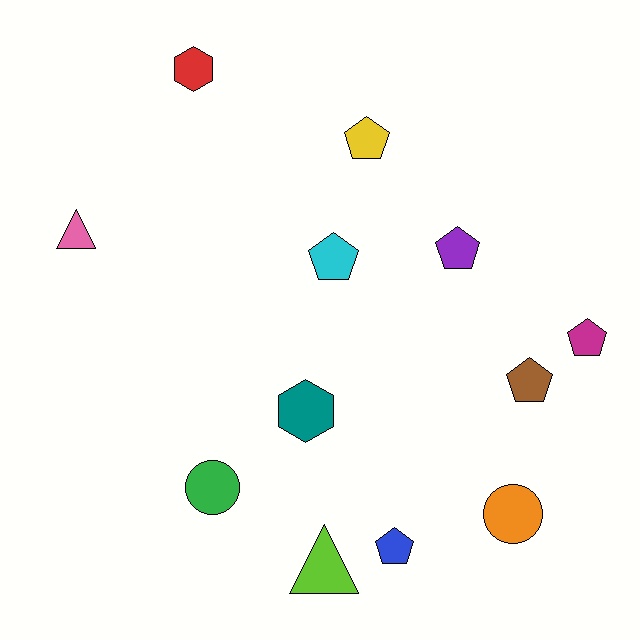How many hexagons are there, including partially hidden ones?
There are 2 hexagons.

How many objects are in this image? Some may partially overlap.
There are 12 objects.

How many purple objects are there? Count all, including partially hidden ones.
There is 1 purple object.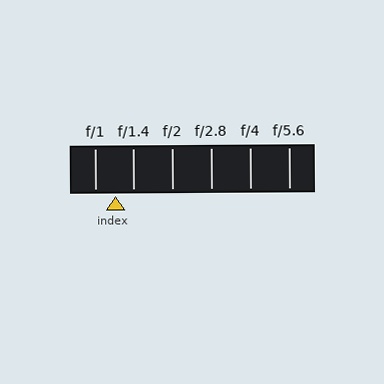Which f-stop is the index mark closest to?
The index mark is closest to f/1.4.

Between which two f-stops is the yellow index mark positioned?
The index mark is between f/1 and f/1.4.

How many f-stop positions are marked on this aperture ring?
There are 6 f-stop positions marked.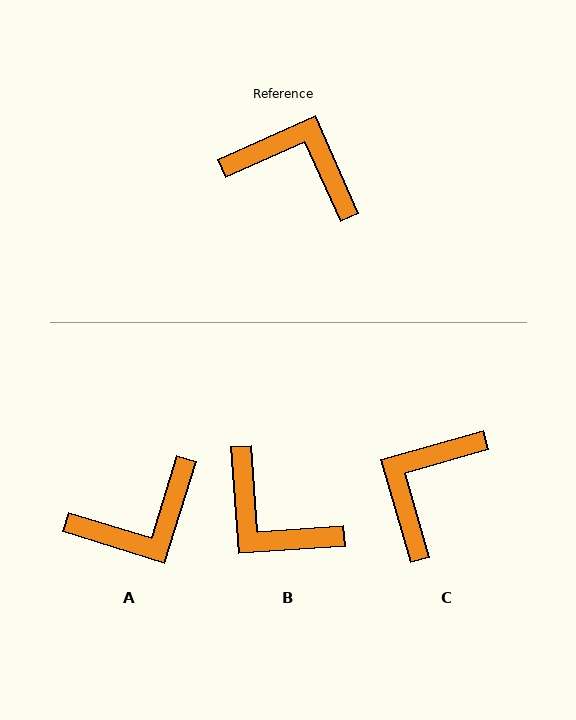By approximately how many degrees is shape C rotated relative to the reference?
Approximately 82 degrees counter-clockwise.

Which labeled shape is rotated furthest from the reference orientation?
B, about 160 degrees away.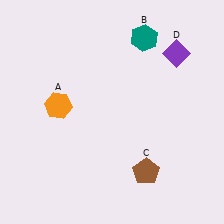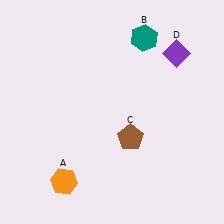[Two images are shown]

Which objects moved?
The objects that moved are: the orange hexagon (A), the brown pentagon (C).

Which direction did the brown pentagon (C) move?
The brown pentagon (C) moved up.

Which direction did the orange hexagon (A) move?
The orange hexagon (A) moved down.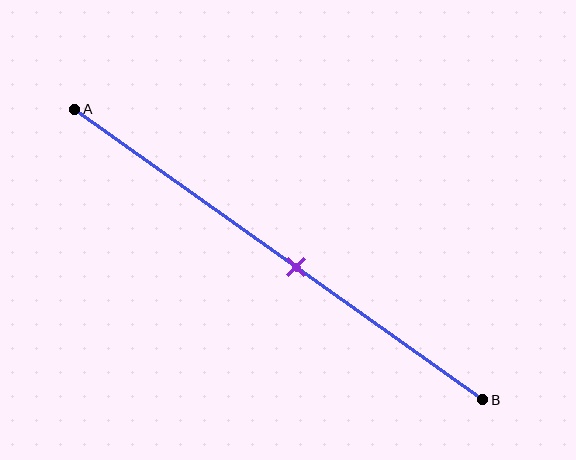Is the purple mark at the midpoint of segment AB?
No, the mark is at about 55% from A, not at the 50% midpoint.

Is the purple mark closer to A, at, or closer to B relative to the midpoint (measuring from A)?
The purple mark is closer to point B than the midpoint of segment AB.